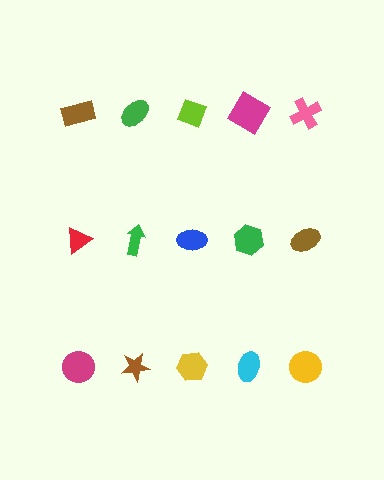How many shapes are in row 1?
5 shapes.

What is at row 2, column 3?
A blue ellipse.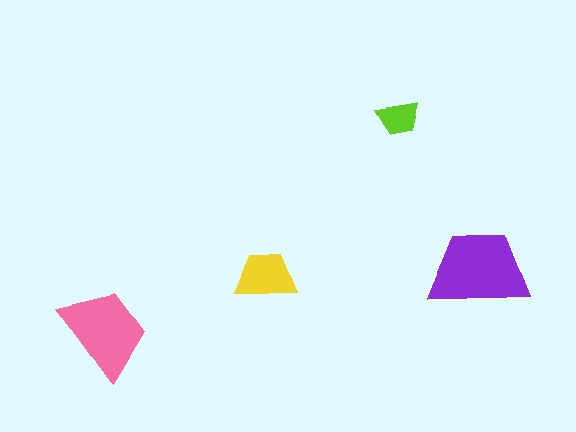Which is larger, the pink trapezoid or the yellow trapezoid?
The pink one.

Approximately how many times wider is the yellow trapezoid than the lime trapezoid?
About 1.5 times wider.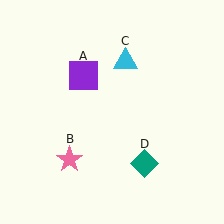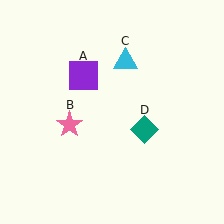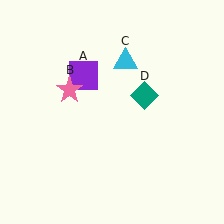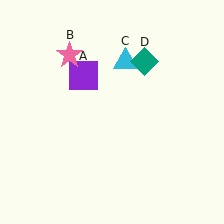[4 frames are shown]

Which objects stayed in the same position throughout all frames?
Purple square (object A) and cyan triangle (object C) remained stationary.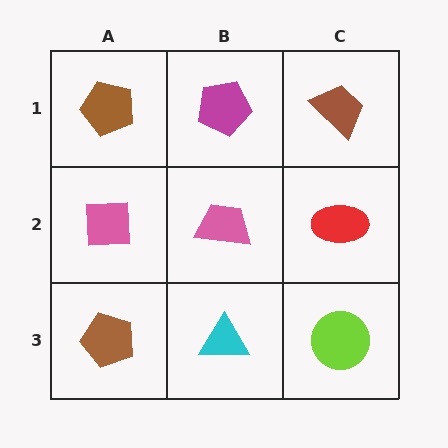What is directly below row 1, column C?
A red ellipse.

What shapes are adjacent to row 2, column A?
A brown pentagon (row 1, column A), a brown pentagon (row 3, column A), a pink trapezoid (row 2, column B).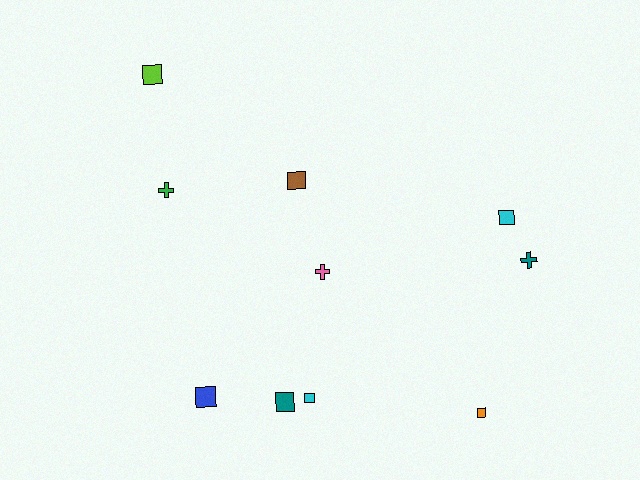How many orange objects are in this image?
There is 1 orange object.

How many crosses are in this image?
There are 3 crosses.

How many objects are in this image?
There are 10 objects.